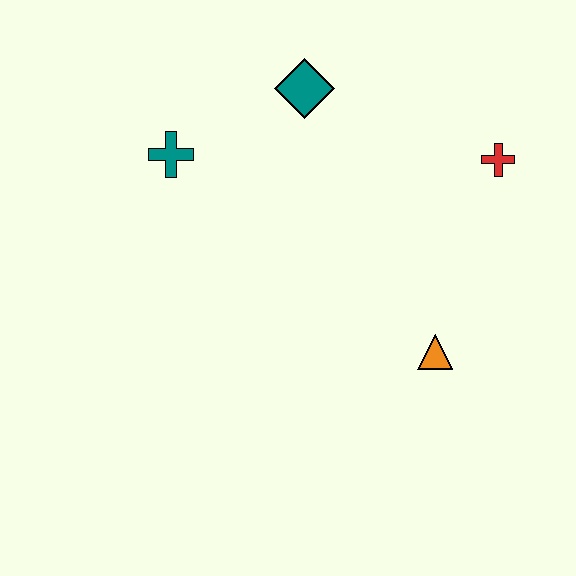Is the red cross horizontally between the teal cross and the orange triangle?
No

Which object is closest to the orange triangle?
The red cross is closest to the orange triangle.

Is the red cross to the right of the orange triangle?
Yes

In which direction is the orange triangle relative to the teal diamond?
The orange triangle is below the teal diamond.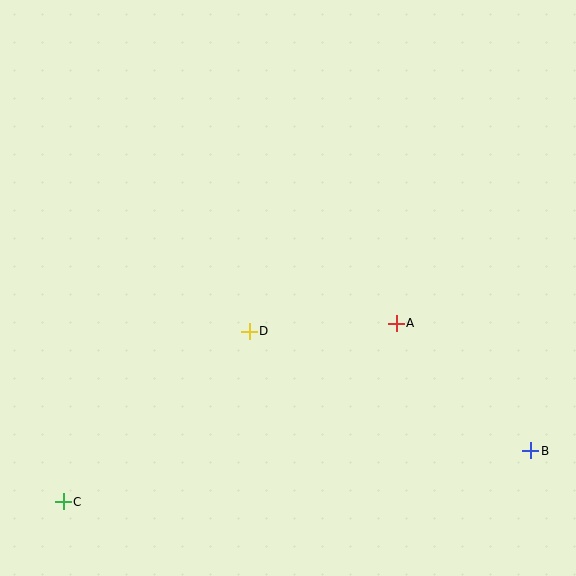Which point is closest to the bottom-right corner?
Point B is closest to the bottom-right corner.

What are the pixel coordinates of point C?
Point C is at (63, 502).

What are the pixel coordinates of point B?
Point B is at (531, 451).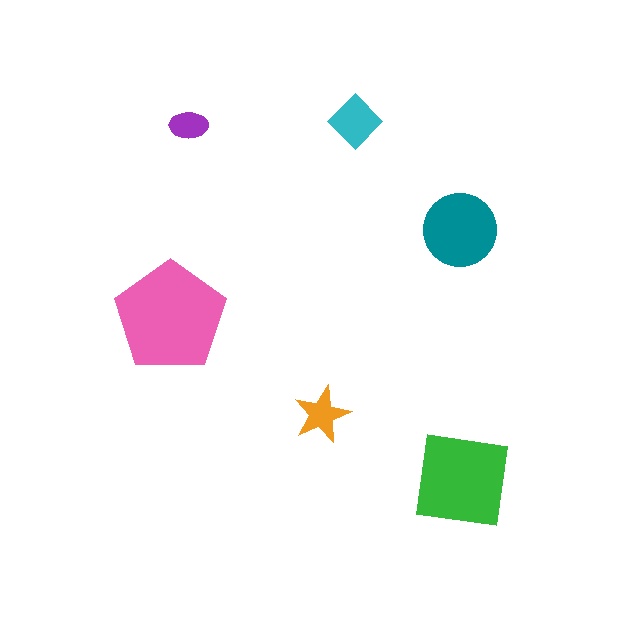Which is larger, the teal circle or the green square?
The green square.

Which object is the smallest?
The purple ellipse.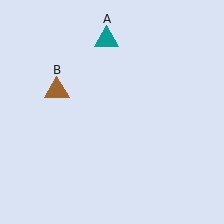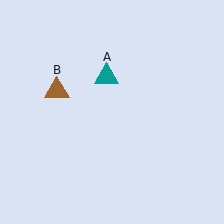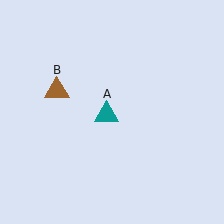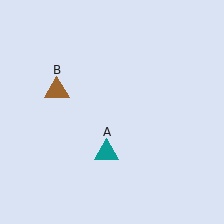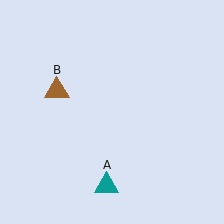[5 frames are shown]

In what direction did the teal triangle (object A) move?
The teal triangle (object A) moved down.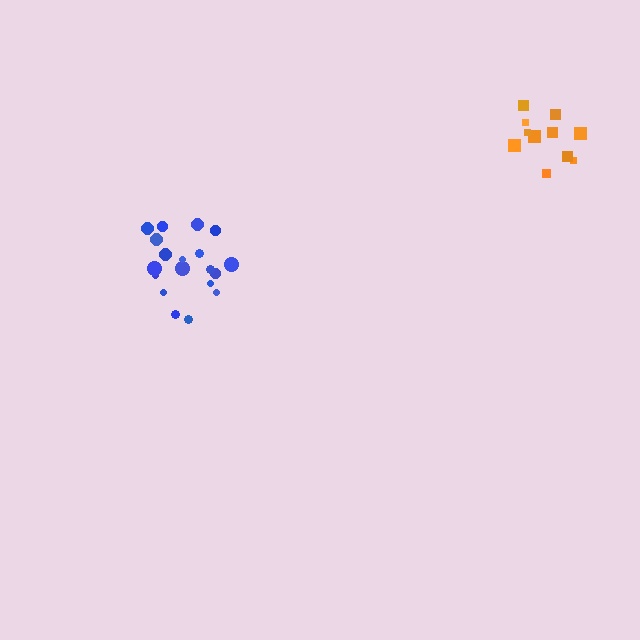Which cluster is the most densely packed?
Orange.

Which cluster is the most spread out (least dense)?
Blue.